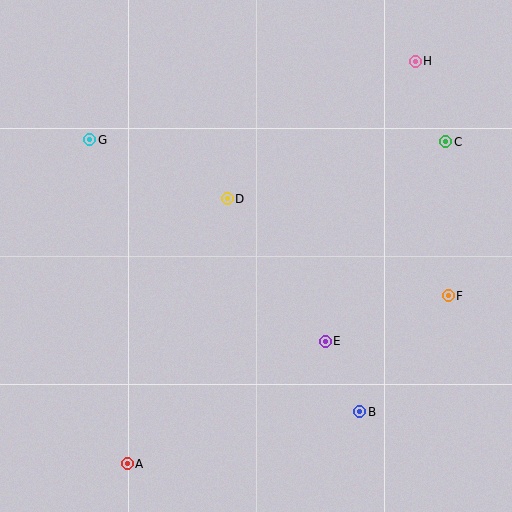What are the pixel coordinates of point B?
Point B is at (360, 412).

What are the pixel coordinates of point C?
Point C is at (446, 142).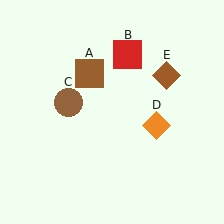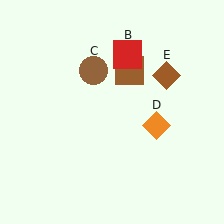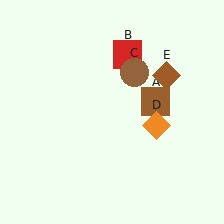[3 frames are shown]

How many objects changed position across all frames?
2 objects changed position: brown square (object A), brown circle (object C).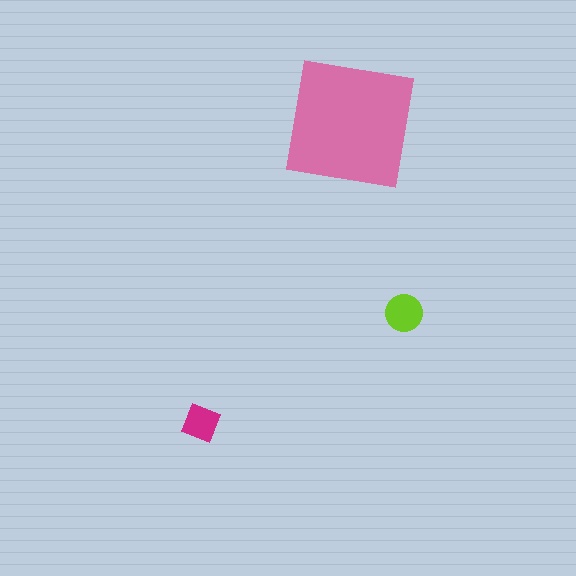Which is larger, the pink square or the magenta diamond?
The pink square.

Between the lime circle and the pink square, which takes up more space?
The pink square.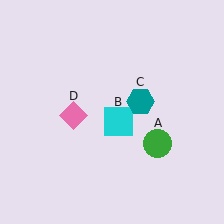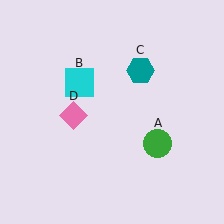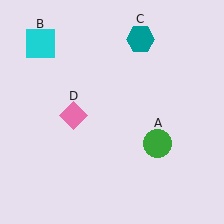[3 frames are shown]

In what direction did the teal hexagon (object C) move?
The teal hexagon (object C) moved up.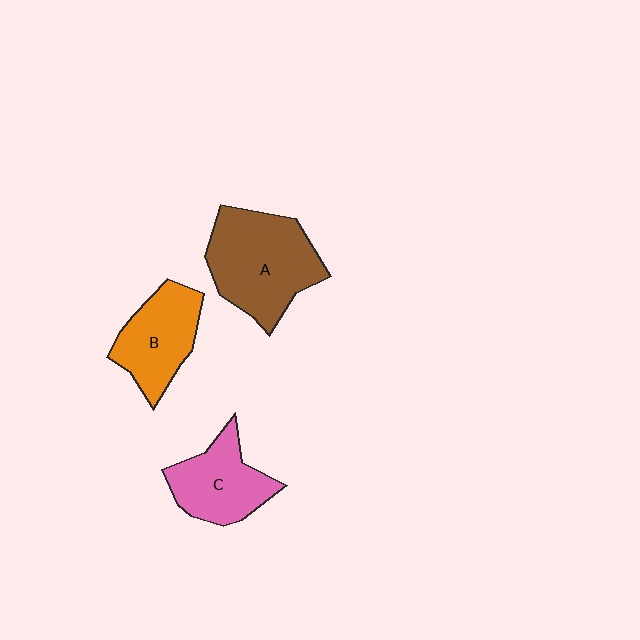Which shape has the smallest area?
Shape C (pink).